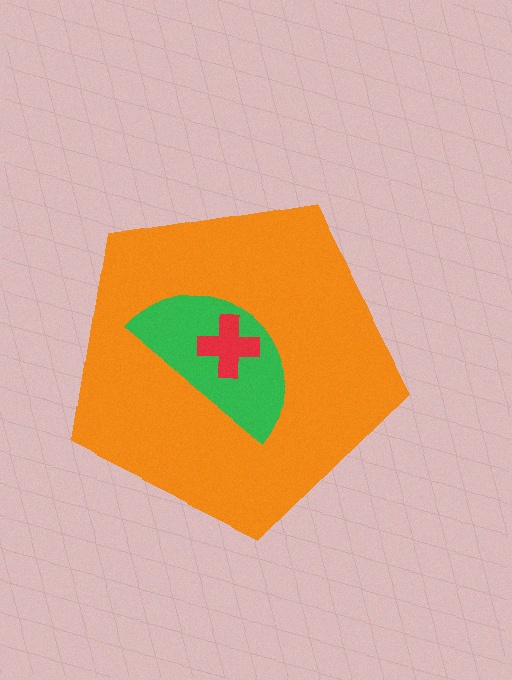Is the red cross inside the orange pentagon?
Yes.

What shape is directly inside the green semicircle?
The red cross.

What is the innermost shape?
The red cross.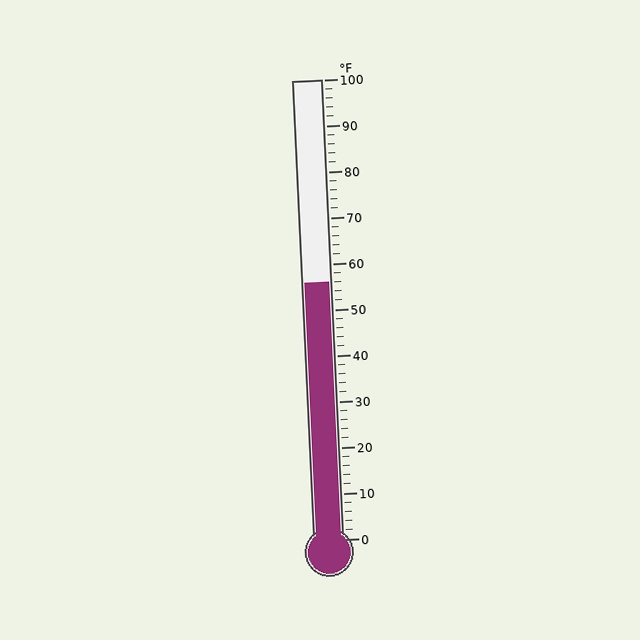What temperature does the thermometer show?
The thermometer shows approximately 56°F.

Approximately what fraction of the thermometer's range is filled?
The thermometer is filled to approximately 55% of its range.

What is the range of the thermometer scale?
The thermometer scale ranges from 0°F to 100°F.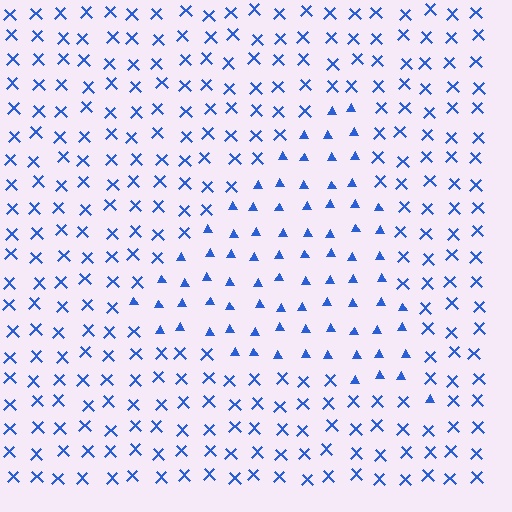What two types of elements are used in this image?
The image uses triangles inside the triangle region and X marks outside it.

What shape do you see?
I see a triangle.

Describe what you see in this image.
The image is filled with small blue elements arranged in a uniform grid. A triangle-shaped region contains triangles, while the surrounding area contains X marks. The boundary is defined purely by the change in element shape.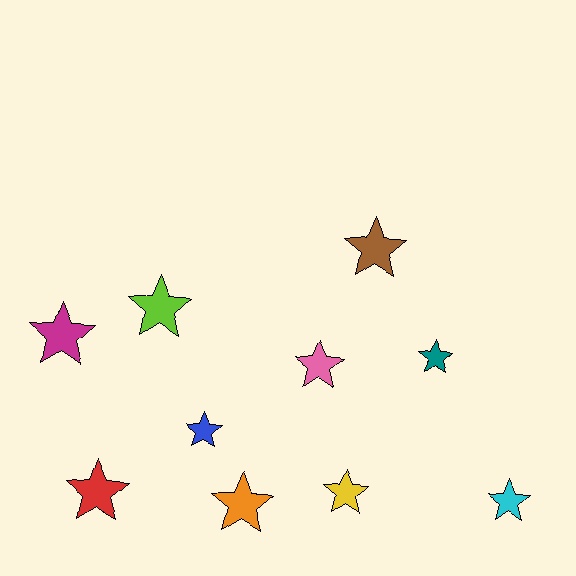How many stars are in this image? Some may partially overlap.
There are 10 stars.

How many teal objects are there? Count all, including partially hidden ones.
There is 1 teal object.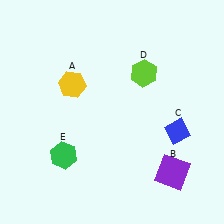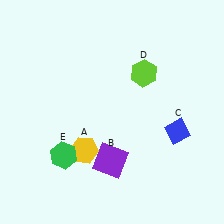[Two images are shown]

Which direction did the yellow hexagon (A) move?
The yellow hexagon (A) moved down.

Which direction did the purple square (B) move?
The purple square (B) moved left.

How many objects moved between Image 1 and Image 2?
2 objects moved between the two images.